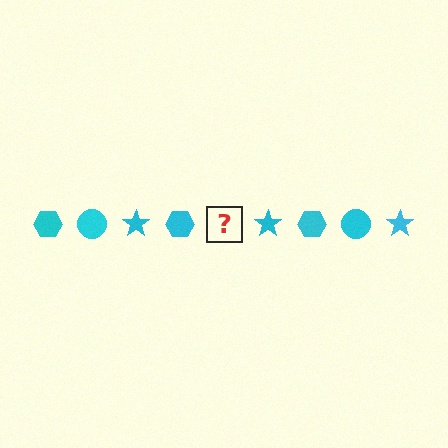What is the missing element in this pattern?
The missing element is a cyan circle.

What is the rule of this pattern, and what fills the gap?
The rule is that the pattern cycles through hexagon, circle, star shapes in cyan. The gap should be filled with a cyan circle.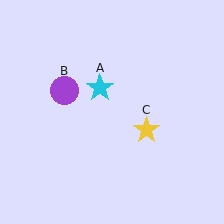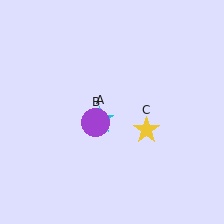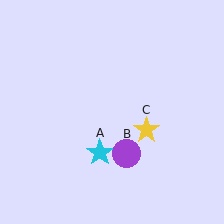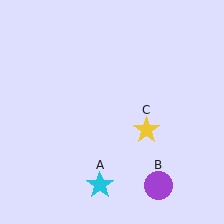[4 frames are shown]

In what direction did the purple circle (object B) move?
The purple circle (object B) moved down and to the right.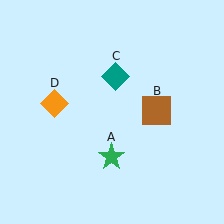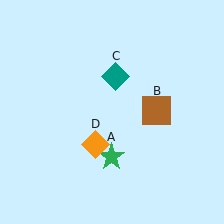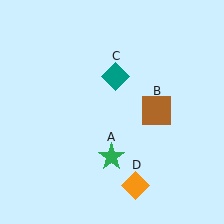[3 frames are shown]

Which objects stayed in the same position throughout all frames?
Green star (object A) and brown square (object B) and teal diamond (object C) remained stationary.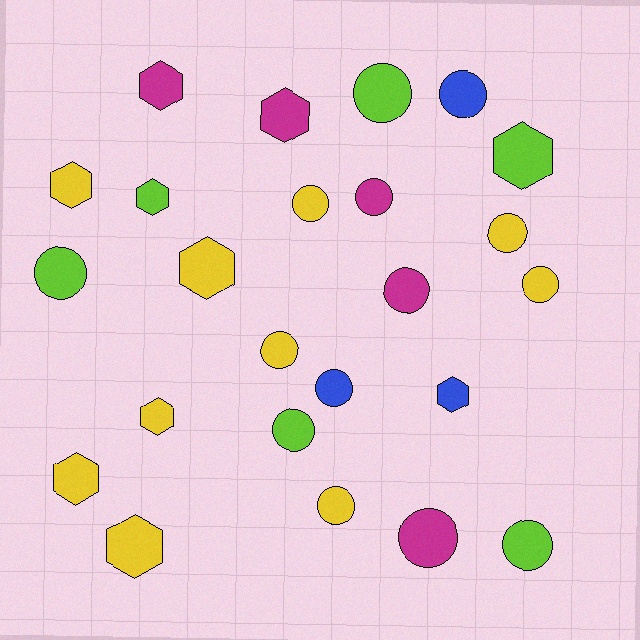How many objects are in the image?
There are 24 objects.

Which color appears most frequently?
Yellow, with 10 objects.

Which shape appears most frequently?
Circle, with 14 objects.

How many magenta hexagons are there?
There are 2 magenta hexagons.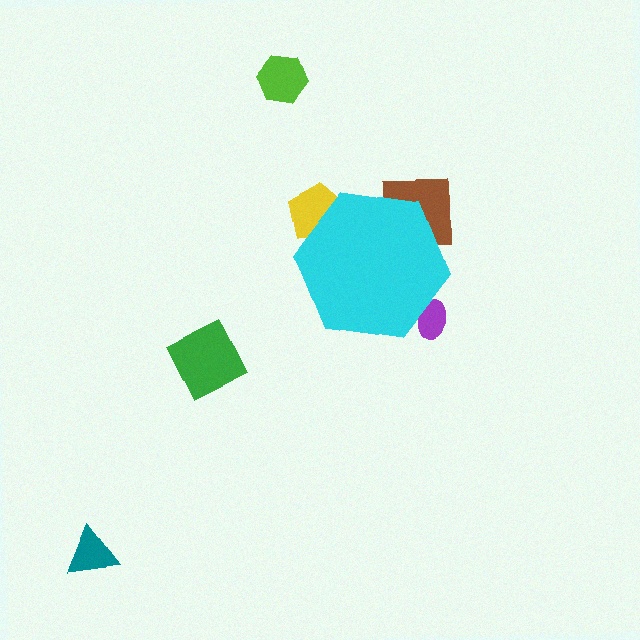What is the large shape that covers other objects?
A cyan hexagon.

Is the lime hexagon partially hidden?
No, the lime hexagon is fully visible.